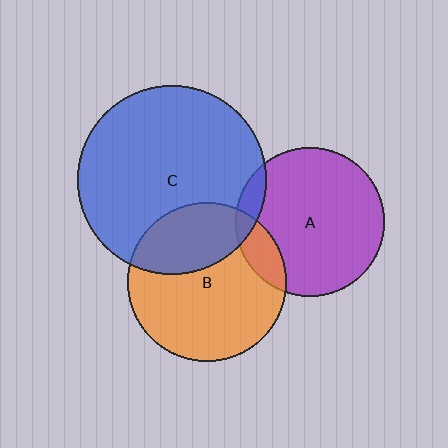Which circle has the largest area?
Circle C (blue).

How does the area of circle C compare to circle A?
Approximately 1.6 times.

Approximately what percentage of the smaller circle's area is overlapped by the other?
Approximately 15%.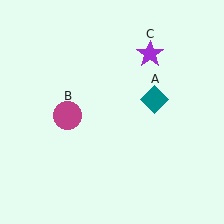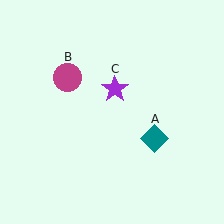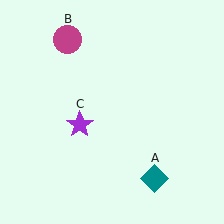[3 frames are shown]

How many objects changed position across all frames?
3 objects changed position: teal diamond (object A), magenta circle (object B), purple star (object C).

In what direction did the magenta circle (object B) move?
The magenta circle (object B) moved up.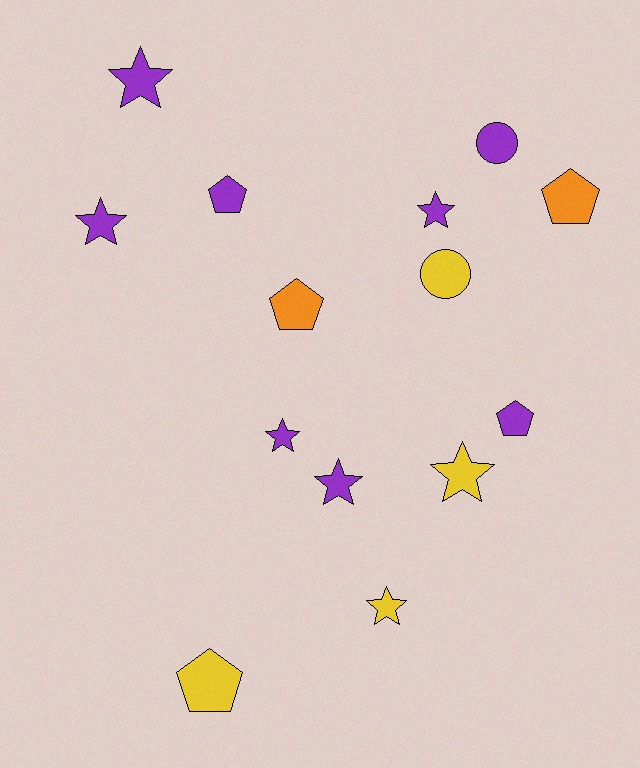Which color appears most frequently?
Purple, with 8 objects.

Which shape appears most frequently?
Star, with 7 objects.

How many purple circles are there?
There is 1 purple circle.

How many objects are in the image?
There are 14 objects.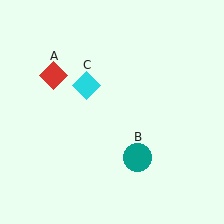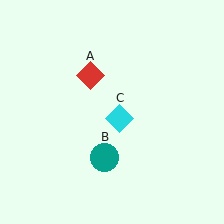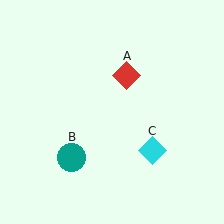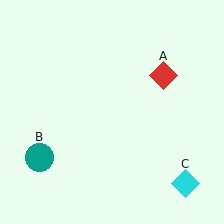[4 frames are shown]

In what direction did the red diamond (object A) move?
The red diamond (object A) moved right.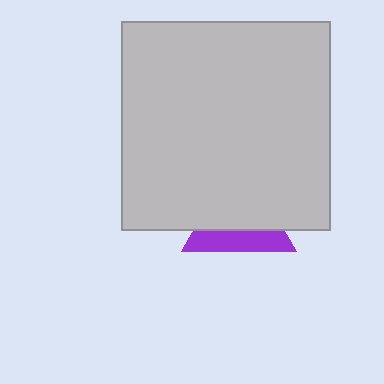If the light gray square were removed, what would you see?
You would see the complete purple triangle.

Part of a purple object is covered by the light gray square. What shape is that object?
It is a triangle.